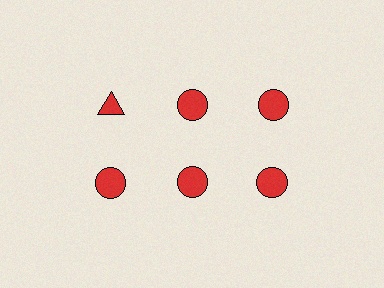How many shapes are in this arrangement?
There are 6 shapes arranged in a grid pattern.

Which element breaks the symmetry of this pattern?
The red triangle in the top row, leftmost column breaks the symmetry. All other shapes are red circles.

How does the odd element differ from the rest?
It has a different shape: triangle instead of circle.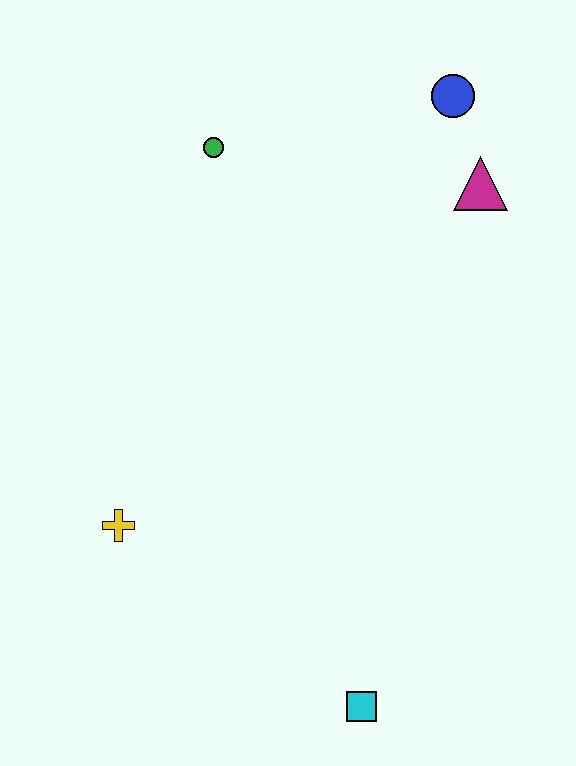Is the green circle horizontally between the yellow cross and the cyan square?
Yes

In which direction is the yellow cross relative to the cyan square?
The yellow cross is to the left of the cyan square.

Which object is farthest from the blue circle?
The cyan square is farthest from the blue circle.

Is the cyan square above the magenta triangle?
No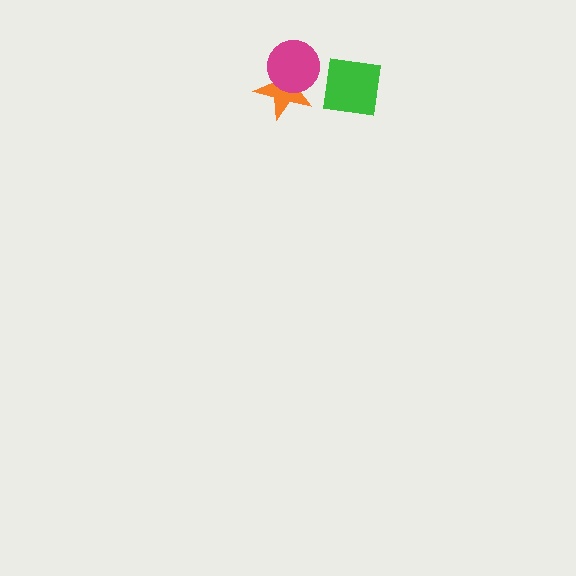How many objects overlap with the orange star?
1 object overlaps with the orange star.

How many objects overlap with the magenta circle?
1 object overlaps with the magenta circle.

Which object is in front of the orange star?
The magenta circle is in front of the orange star.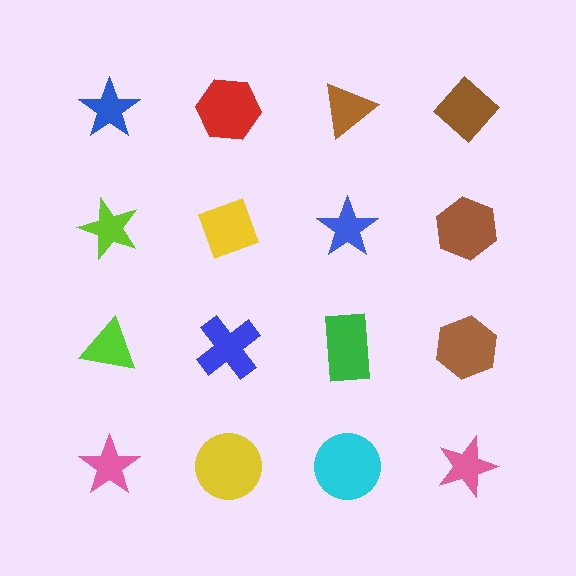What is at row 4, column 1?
A pink star.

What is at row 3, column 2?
A blue cross.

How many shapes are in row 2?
4 shapes.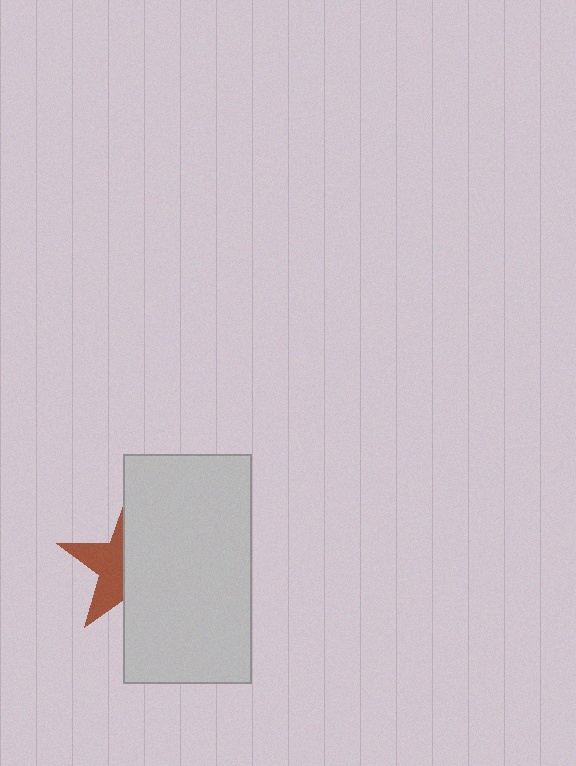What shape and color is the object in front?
The object in front is a light gray rectangle.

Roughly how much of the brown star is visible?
A small part of it is visible (roughly 43%).